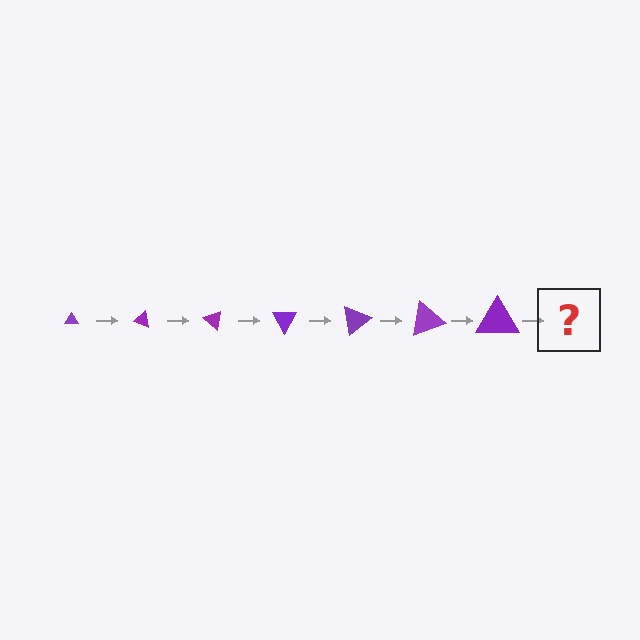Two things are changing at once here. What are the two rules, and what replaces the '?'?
The two rules are that the triangle grows larger each step and it rotates 20 degrees each step. The '?' should be a triangle, larger than the previous one and rotated 140 degrees from the start.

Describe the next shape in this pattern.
It should be a triangle, larger than the previous one and rotated 140 degrees from the start.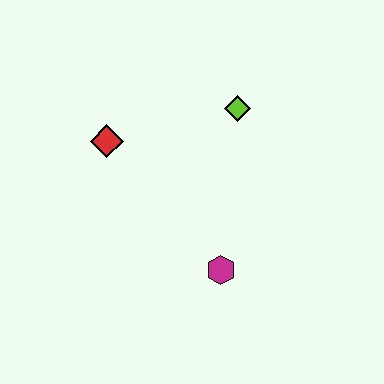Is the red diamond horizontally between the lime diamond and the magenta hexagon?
No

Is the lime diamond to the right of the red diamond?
Yes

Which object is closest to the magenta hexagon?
The lime diamond is closest to the magenta hexagon.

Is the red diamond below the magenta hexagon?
No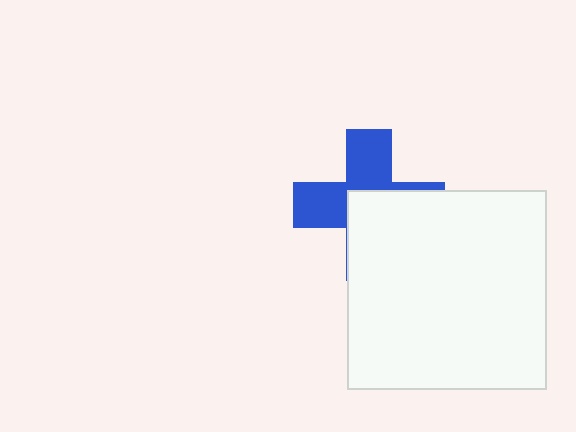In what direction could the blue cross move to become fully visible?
The blue cross could move toward the upper-left. That would shift it out from behind the white square entirely.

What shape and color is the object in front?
The object in front is a white square.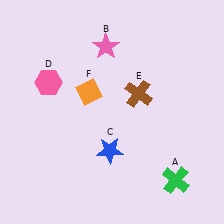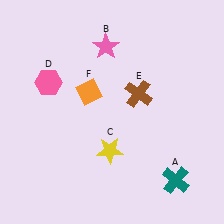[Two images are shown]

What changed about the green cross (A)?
In Image 1, A is green. In Image 2, it changed to teal.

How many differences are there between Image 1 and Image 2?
There are 2 differences between the two images.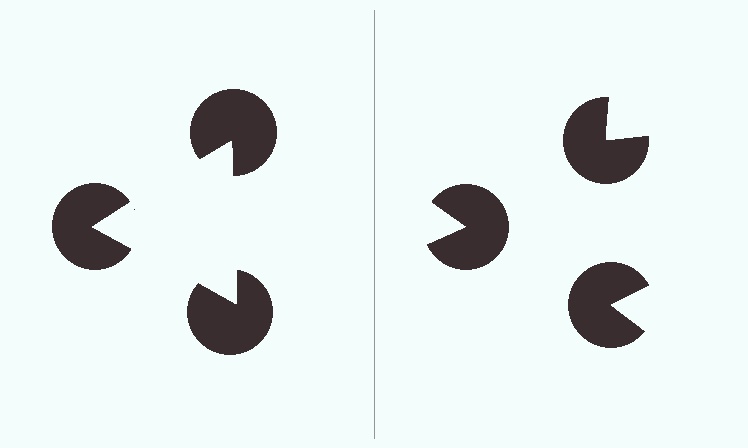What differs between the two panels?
The pac-man discs are positioned identically on both sides; only the wedge orientations differ. On the left they align to a triangle; on the right they are misaligned.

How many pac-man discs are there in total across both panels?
6 — 3 on each side.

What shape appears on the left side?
An illusory triangle.